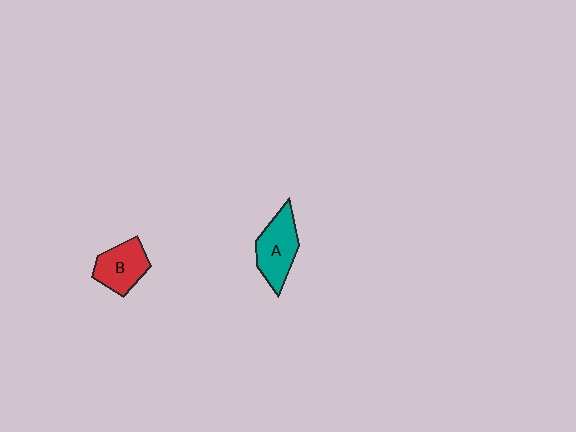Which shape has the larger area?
Shape A (teal).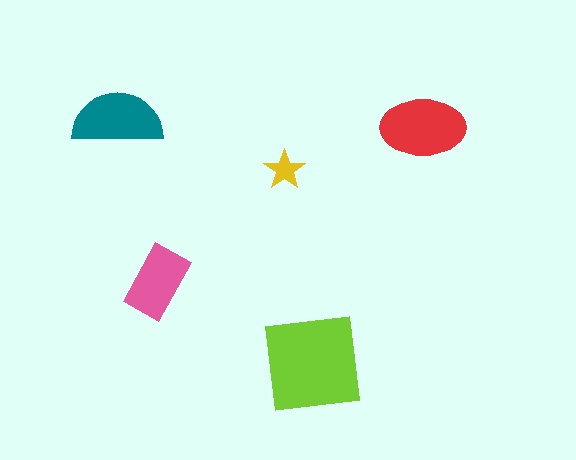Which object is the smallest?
The yellow star.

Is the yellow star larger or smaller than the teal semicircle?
Smaller.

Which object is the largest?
The lime square.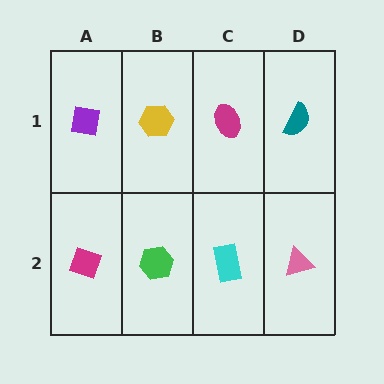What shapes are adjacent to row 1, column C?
A cyan rectangle (row 2, column C), a yellow hexagon (row 1, column B), a teal semicircle (row 1, column D).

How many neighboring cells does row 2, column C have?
3.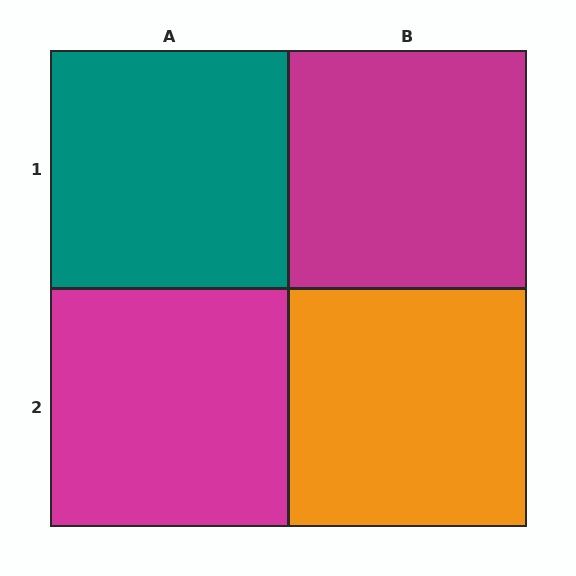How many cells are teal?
1 cell is teal.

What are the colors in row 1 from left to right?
Teal, magenta.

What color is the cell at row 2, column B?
Orange.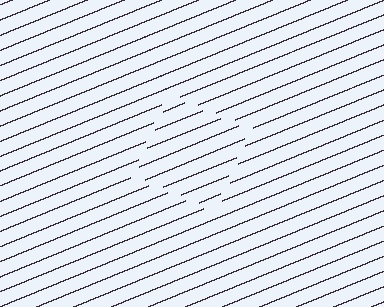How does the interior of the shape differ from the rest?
The interior of the shape contains the same grating, shifted by half a period — the contour is defined by the phase discontinuity where line-ends from the inner and outer gratings abut.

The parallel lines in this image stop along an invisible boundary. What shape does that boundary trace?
An illusory square. The interior of the shape contains the same grating, shifted by half a period — the contour is defined by the phase discontinuity where line-ends from the inner and outer gratings abut.